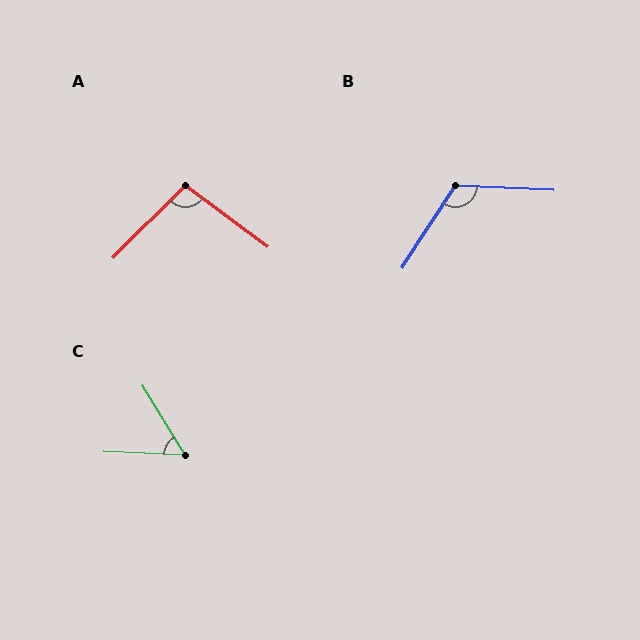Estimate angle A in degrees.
Approximately 98 degrees.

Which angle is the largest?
B, at approximately 120 degrees.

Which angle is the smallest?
C, at approximately 56 degrees.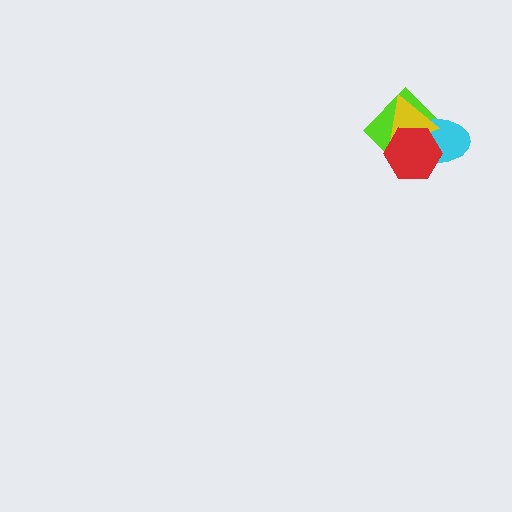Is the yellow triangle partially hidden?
Yes, it is partially covered by another shape.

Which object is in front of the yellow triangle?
The red hexagon is in front of the yellow triangle.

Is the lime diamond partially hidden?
Yes, it is partially covered by another shape.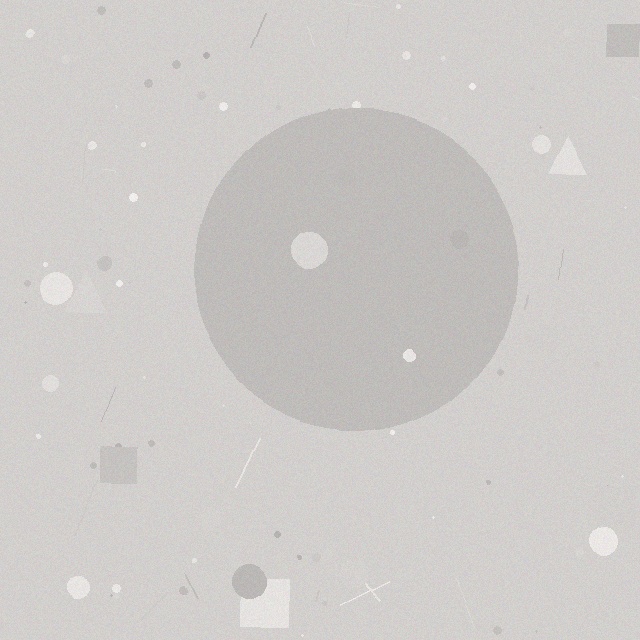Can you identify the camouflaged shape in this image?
The camouflaged shape is a circle.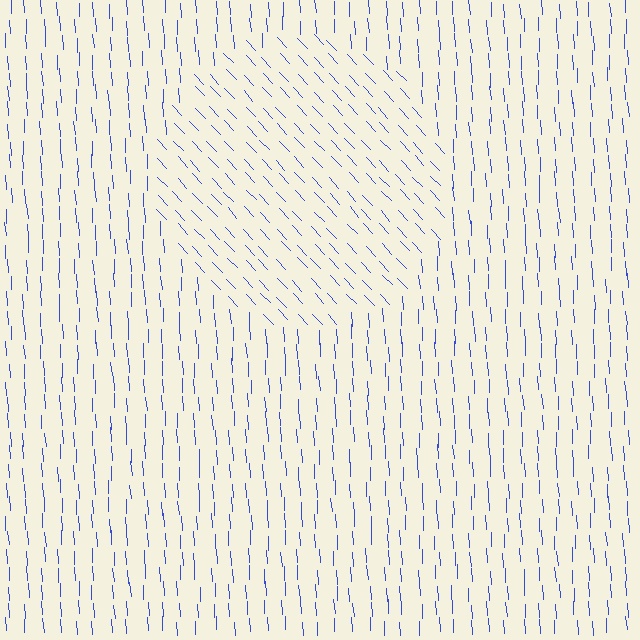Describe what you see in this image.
The image is filled with small blue line segments. A circle region in the image has lines oriented differently from the surrounding lines, creating a visible texture boundary.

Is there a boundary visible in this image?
Yes, there is a texture boundary formed by a change in line orientation.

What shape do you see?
I see a circle.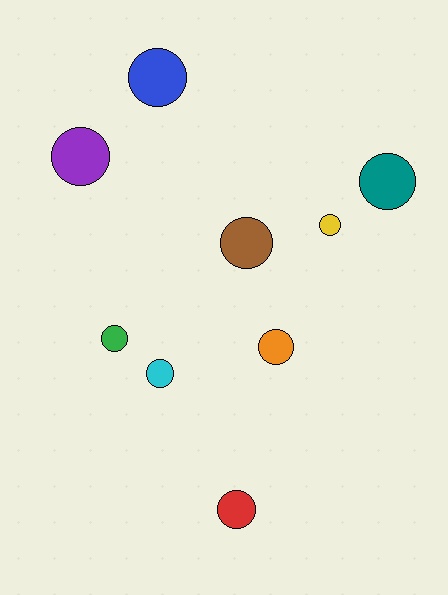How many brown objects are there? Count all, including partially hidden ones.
There is 1 brown object.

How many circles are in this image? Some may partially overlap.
There are 9 circles.